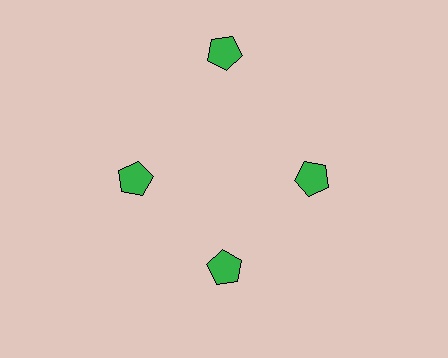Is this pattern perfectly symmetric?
No. The 4 green pentagons are arranged in a ring, but one element near the 12 o'clock position is pushed outward from the center, breaking the 4-fold rotational symmetry.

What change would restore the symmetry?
The symmetry would be restored by moving it inward, back onto the ring so that all 4 pentagons sit at equal angles and equal distance from the center.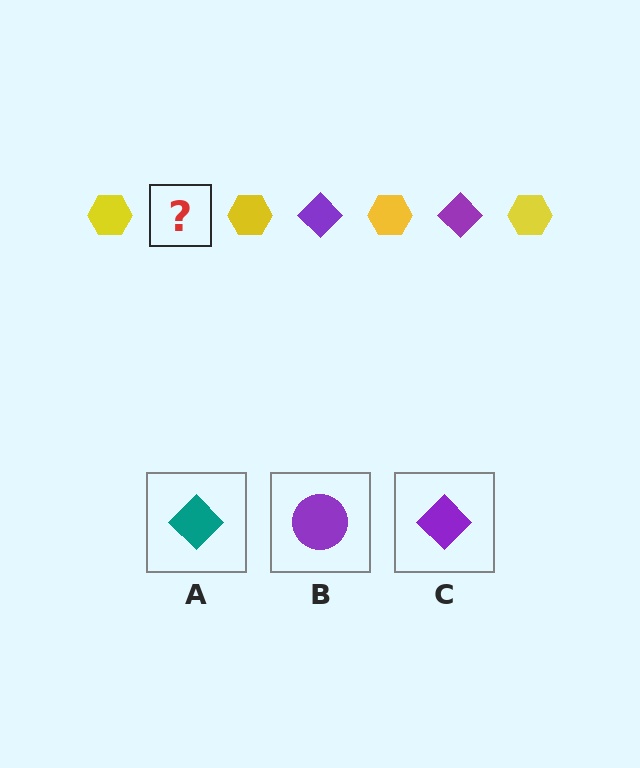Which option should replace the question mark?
Option C.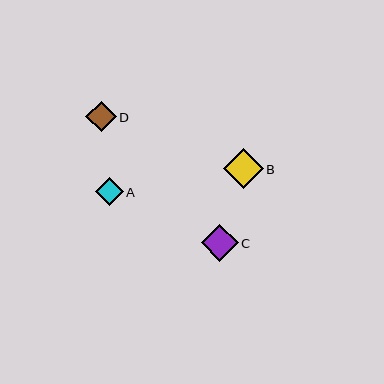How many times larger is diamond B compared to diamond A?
Diamond B is approximately 1.4 times the size of diamond A.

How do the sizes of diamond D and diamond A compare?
Diamond D and diamond A are approximately the same size.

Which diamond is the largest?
Diamond B is the largest with a size of approximately 40 pixels.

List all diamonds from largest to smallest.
From largest to smallest: B, C, D, A.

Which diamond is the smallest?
Diamond A is the smallest with a size of approximately 28 pixels.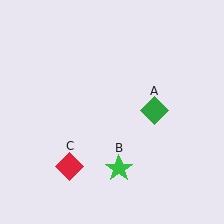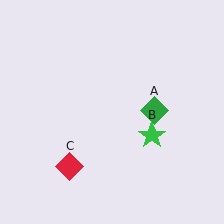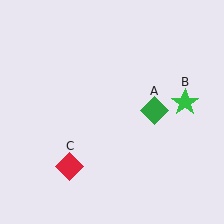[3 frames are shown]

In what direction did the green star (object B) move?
The green star (object B) moved up and to the right.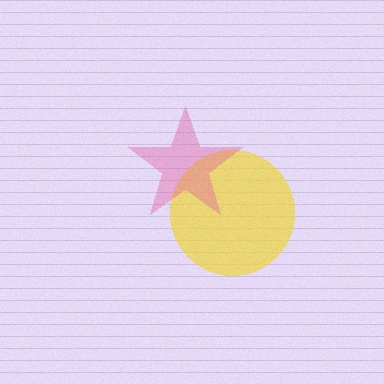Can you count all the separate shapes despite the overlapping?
Yes, there are 2 separate shapes.